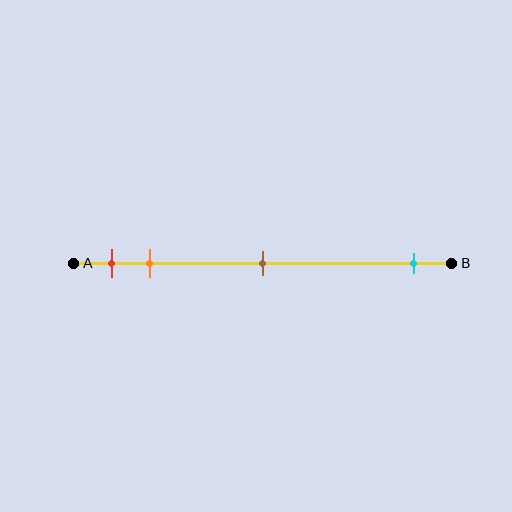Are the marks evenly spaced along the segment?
No, the marks are not evenly spaced.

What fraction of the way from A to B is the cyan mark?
The cyan mark is approximately 90% (0.9) of the way from A to B.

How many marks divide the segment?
There are 4 marks dividing the segment.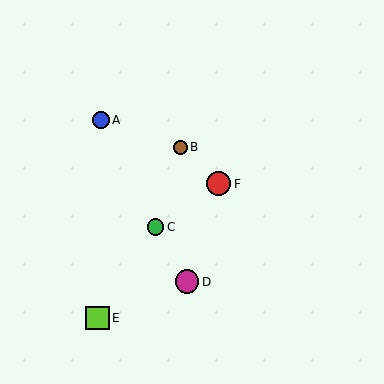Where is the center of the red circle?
The center of the red circle is at (219, 184).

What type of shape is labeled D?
Shape D is a magenta circle.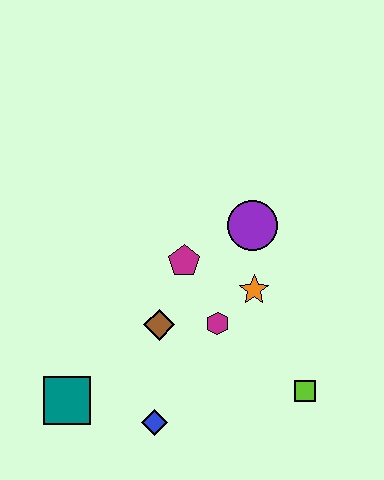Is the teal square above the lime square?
No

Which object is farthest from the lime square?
The teal square is farthest from the lime square.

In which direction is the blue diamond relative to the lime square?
The blue diamond is to the left of the lime square.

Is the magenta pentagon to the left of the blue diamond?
No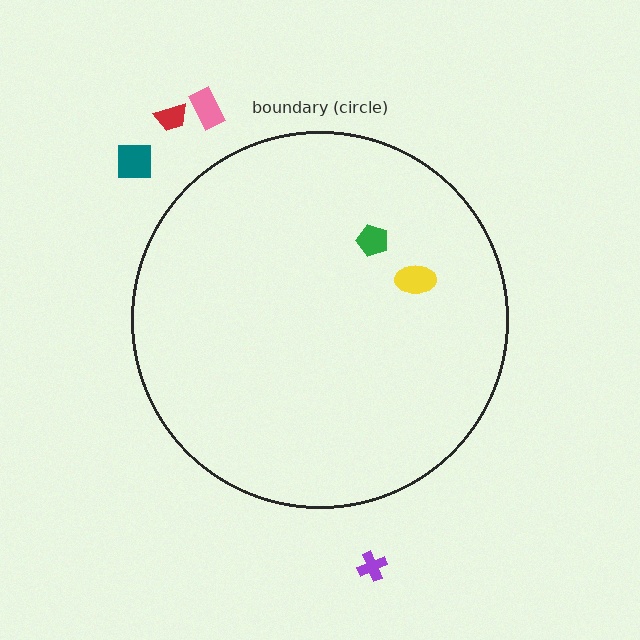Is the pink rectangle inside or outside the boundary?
Outside.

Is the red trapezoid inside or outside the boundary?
Outside.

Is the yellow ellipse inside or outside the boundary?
Inside.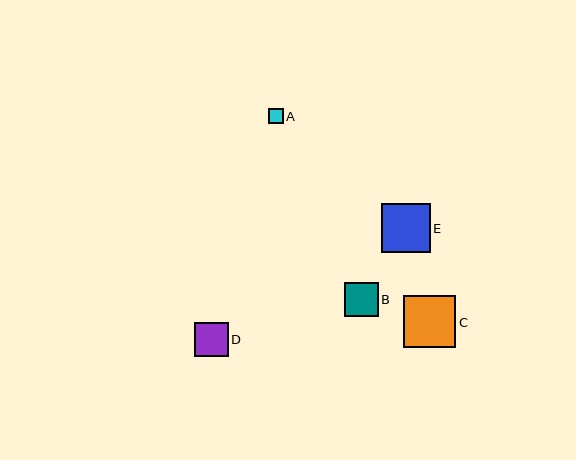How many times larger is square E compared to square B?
Square E is approximately 1.5 times the size of square B.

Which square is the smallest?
Square A is the smallest with a size of approximately 15 pixels.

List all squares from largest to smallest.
From largest to smallest: C, E, D, B, A.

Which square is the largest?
Square C is the largest with a size of approximately 52 pixels.